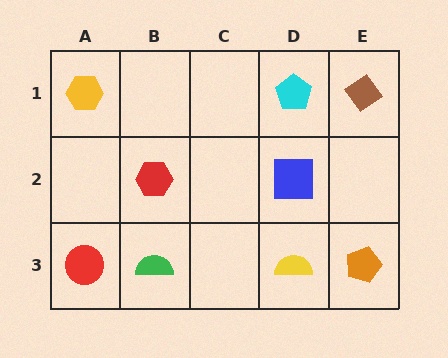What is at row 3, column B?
A green semicircle.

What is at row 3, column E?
An orange pentagon.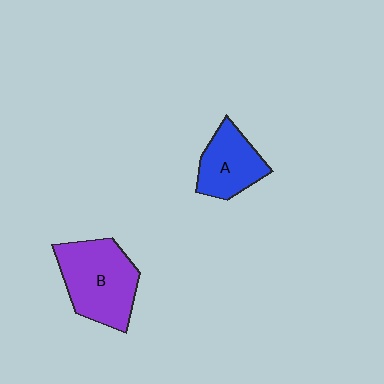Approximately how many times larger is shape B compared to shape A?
Approximately 1.5 times.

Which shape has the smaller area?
Shape A (blue).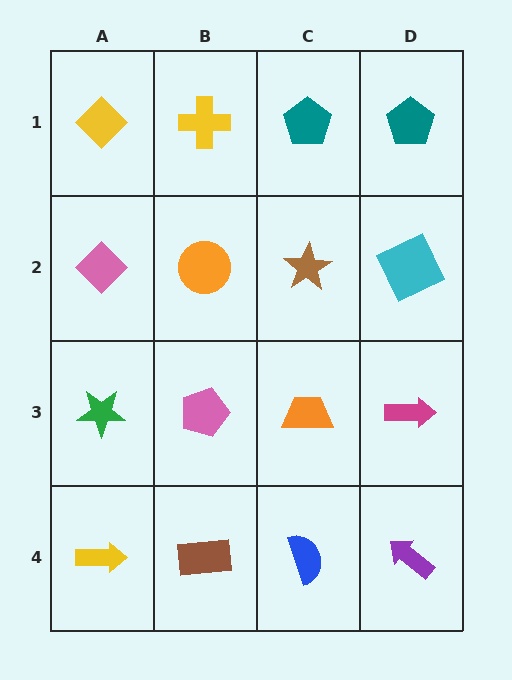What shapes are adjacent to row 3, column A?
A pink diamond (row 2, column A), a yellow arrow (row 4, column A), a pink pentagon (row 3, column B).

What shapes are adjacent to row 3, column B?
An orange circle (row 2, column B), a brown rectangle (row 4, column B), a green star (row 3, column A), an orange trapezoid (row 3, column C).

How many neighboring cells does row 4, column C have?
3.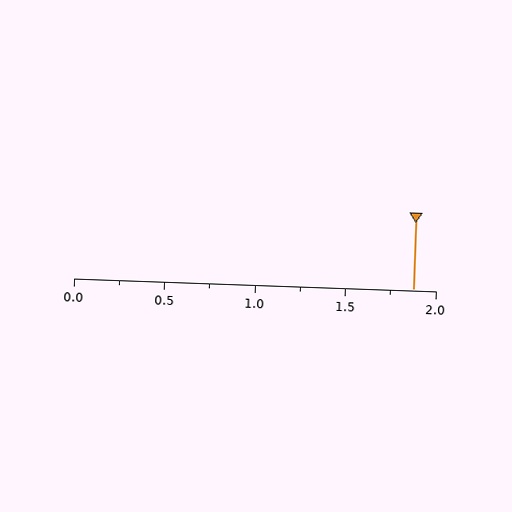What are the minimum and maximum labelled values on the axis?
The axis runs from 0.0 to 2.0.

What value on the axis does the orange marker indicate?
The marker indicates approximately 1.88.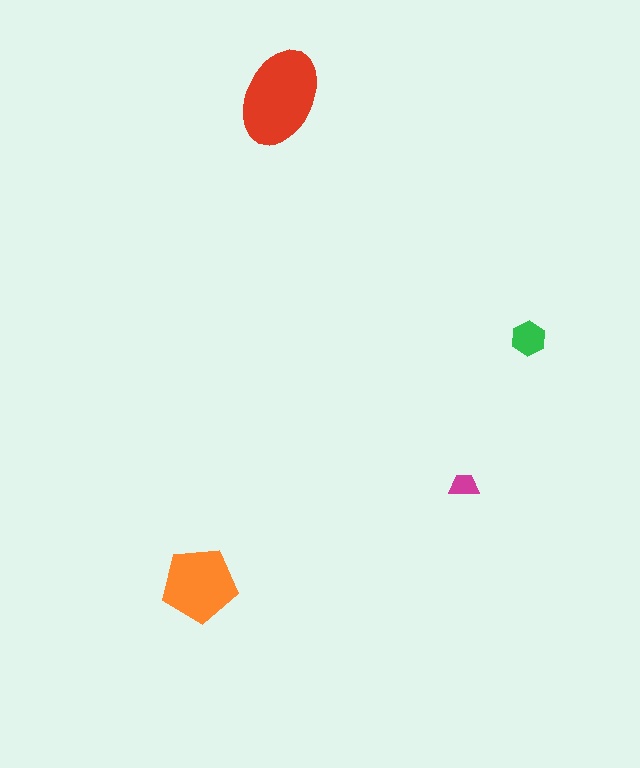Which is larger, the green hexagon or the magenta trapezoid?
The green hexagon.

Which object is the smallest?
The magenta trapezoid.